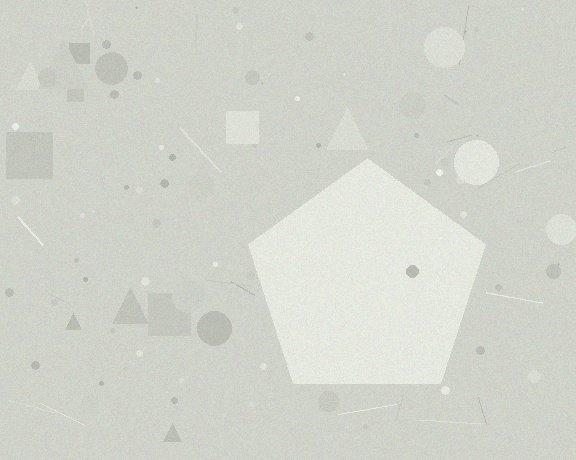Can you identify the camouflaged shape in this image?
The camouflaged shape is a pentagon.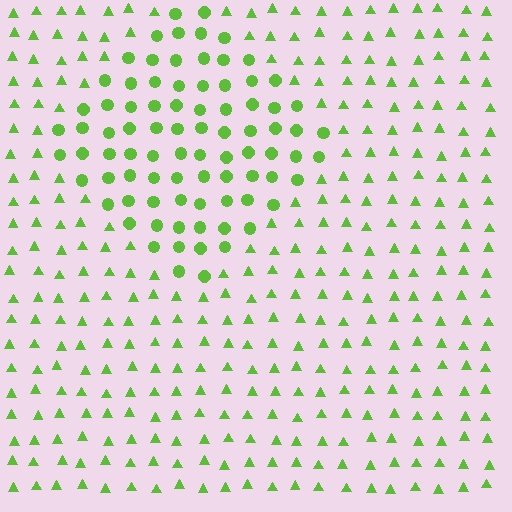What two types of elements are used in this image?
The image uses circles inside the diamond region and triangles outside it.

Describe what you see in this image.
The image is filled with small lime elements arranged in a uniform grid. A diamond-shaped region contains circles, while the surrounding area contains triangles. The boundary is defined purely by the change in element shape.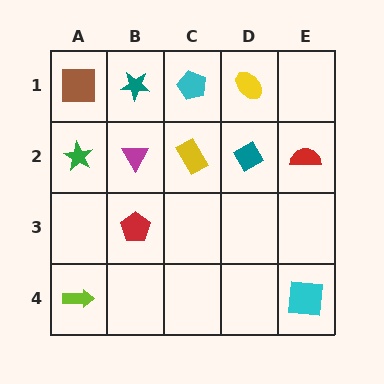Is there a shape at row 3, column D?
No, that cell is empty.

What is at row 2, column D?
A teal diamond.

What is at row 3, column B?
A red pentagon.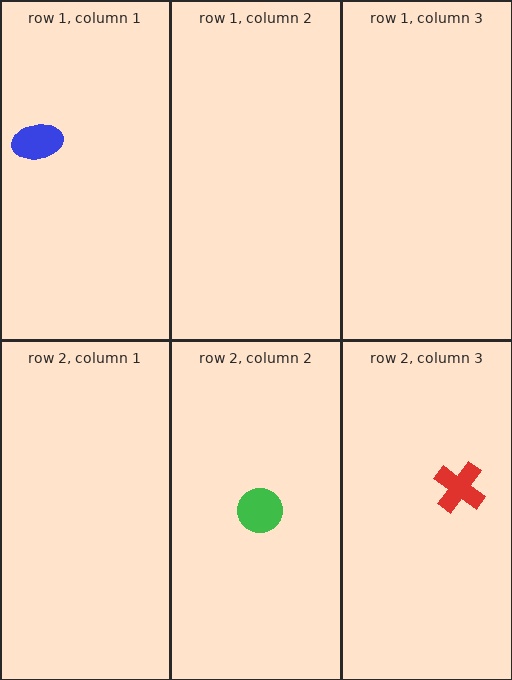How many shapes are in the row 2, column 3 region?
1.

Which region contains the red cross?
The row 2, column 3 region.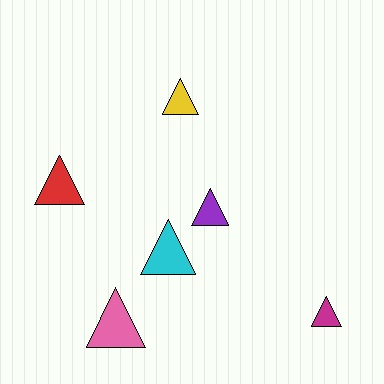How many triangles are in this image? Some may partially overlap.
There are 6 triangles.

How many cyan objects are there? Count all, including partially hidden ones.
There is 1 cyan object.